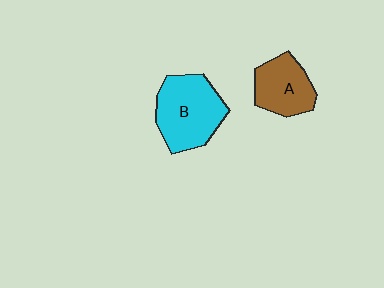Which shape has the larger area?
Shape B (cyan).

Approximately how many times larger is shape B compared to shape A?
Approximately 1.4 times.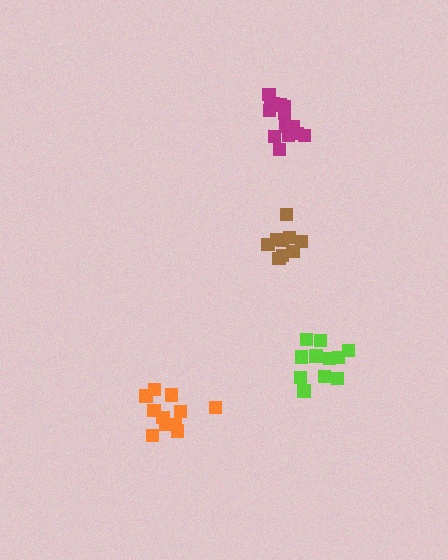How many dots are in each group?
Group 1: 14 dots, Group 2: 11 dots, Group 3: 11 dots, Group 4: 9 dots (45 total).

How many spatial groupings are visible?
There are 4 spatial groupings.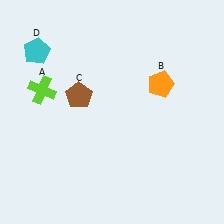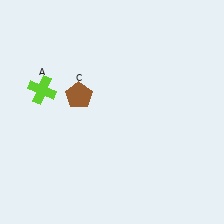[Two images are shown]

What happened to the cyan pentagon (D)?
The cyan pentagon (D) was removed in Image 2. It was in the top-left area of Image 1.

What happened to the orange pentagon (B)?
The orange pentagon (B) was removed in Image 2. It was in the top-right area of Image 1.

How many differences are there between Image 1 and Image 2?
There are 2 differences between the two images.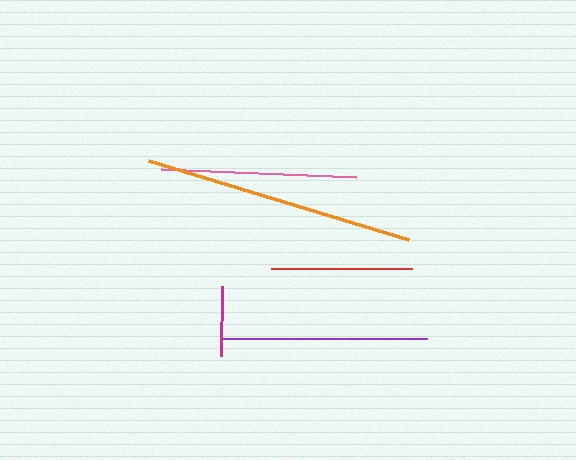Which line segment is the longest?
The orange line is the longest at approximately 272 pixels.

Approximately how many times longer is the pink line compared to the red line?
The pink line is approximately 1.4 times the length of the red line.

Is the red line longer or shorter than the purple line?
The purple line is longer than the red line.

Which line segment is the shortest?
The magenta line is the shortest at approximately 70 pixels.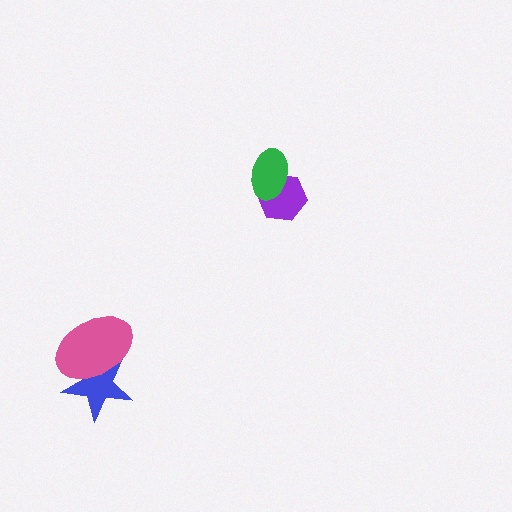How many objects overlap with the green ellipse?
1 object overlaps with the green ellipse.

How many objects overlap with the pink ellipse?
1 object overlaps with the pink ellipse.